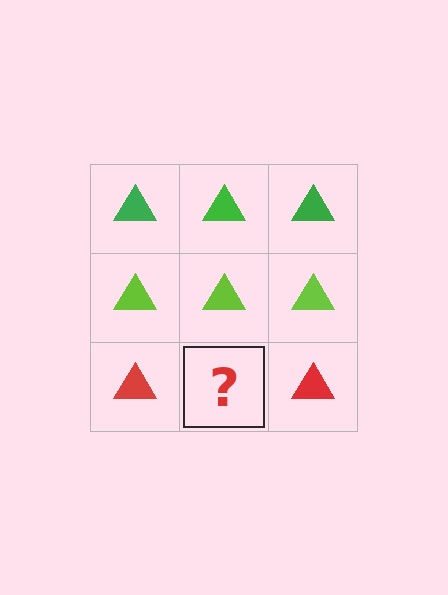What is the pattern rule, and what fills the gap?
The rule is that each row has a consistent color. The gap should be filled with a red triangle.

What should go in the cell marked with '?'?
The missing cell should contain a red triangle.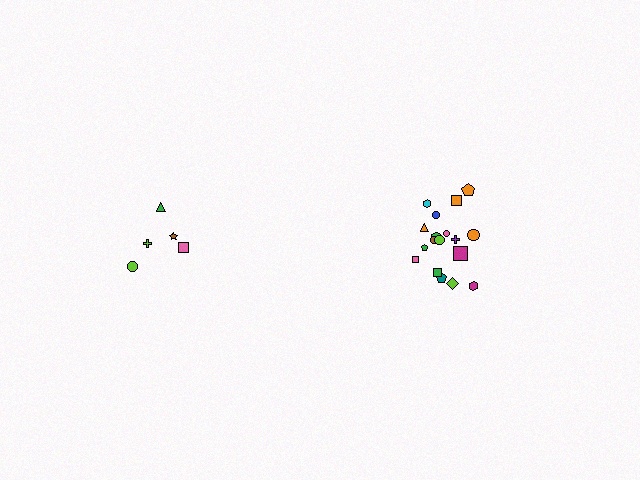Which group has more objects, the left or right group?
The right group.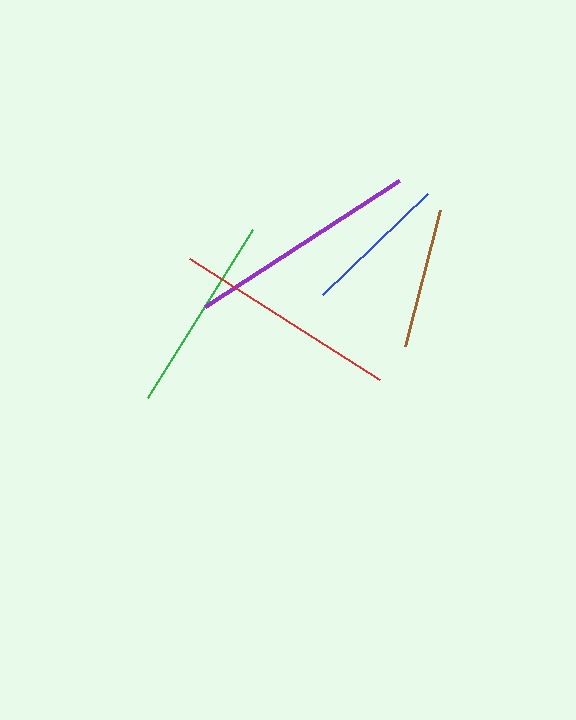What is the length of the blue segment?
The blue segment is approximately 146 pixels long.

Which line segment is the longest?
The purple line is the longest at approximately 231 pixels.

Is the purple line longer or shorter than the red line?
The purple line is longer than the red line.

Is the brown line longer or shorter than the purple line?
The purple line is longer than the brown line.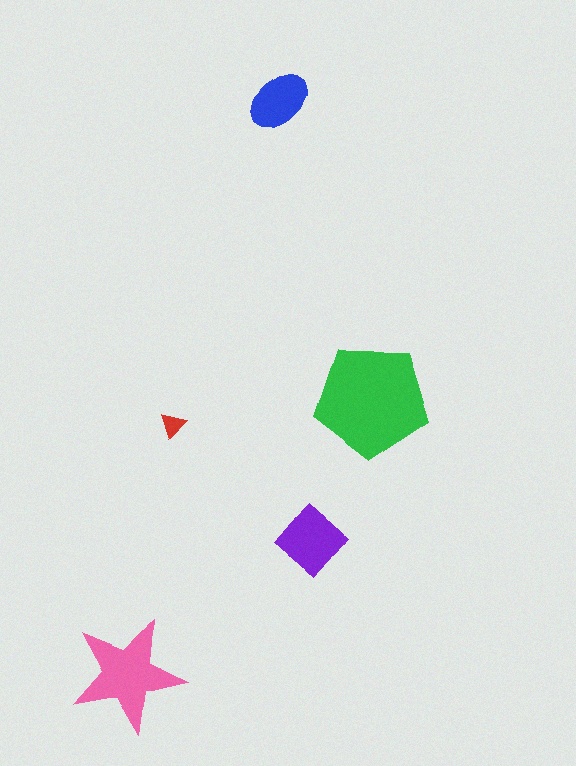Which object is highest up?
The blue ellipse is topmost.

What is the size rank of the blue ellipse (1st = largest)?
4th.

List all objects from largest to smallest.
The green pentagon, the pink star, the purple diamond, the blue ellipse, the red triangle.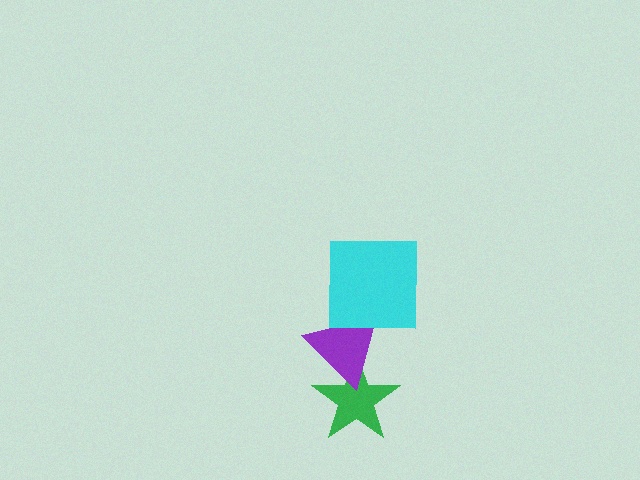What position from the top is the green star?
The green star is 3rd from the top.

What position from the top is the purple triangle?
The purple triangle is 2nd from the top.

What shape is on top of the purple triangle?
The cyan square is on top of the purple triangle.